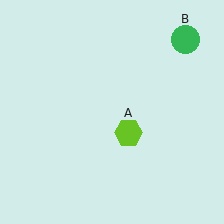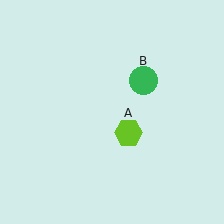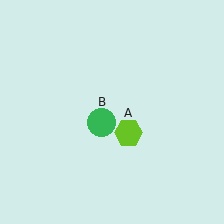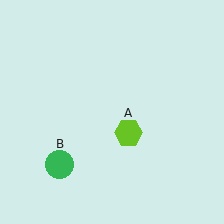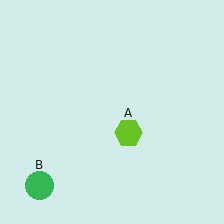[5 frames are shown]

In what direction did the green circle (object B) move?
The green circle (object B) moved down and to the left.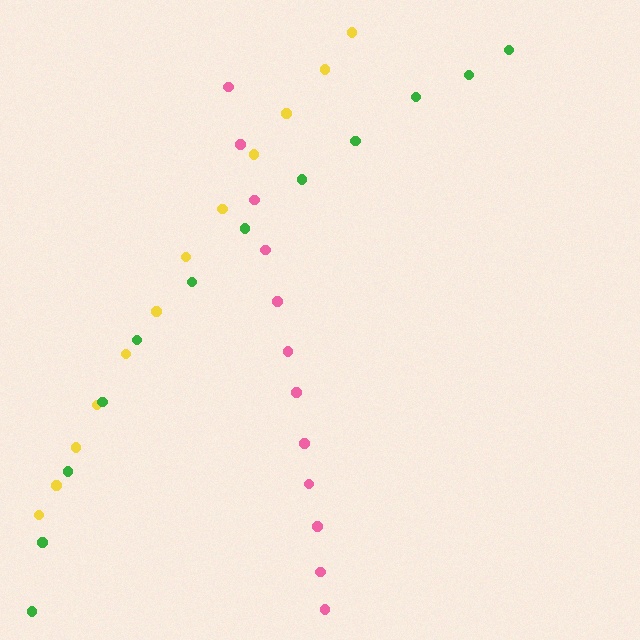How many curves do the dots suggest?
There are 3 distinct paths.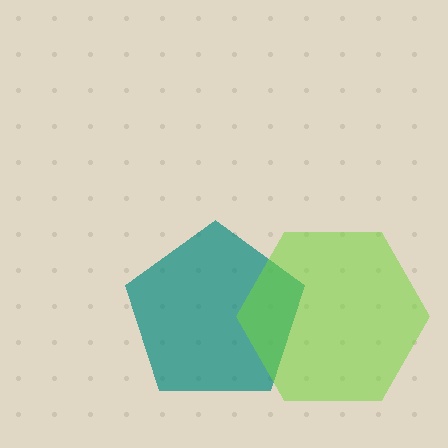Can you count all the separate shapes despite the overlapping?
Yes, there are 2 separate shapes.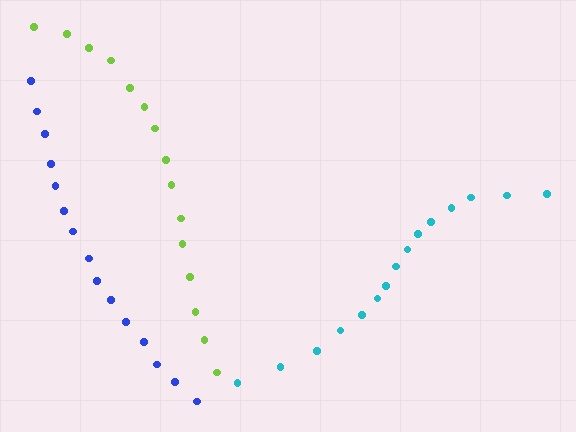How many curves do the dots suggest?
There are 3 distinct paths.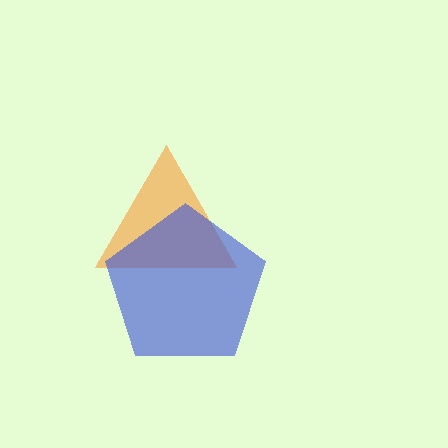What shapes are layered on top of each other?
The layered shapes are: an orange triangle, a blue pentagon.